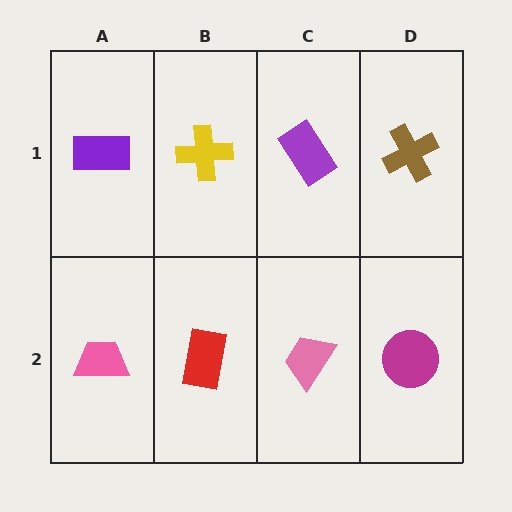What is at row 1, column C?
A purple rectangle.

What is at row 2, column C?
A pink trapezoid.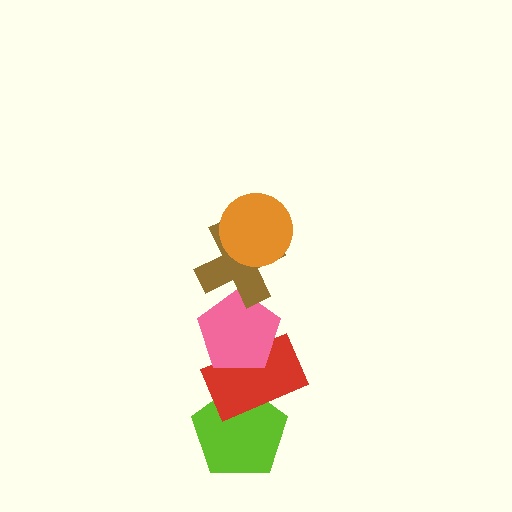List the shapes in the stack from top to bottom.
From top to bottom: the orange circle, the brown cross, the pink pentagon, the red rectangle, the lime pentagon.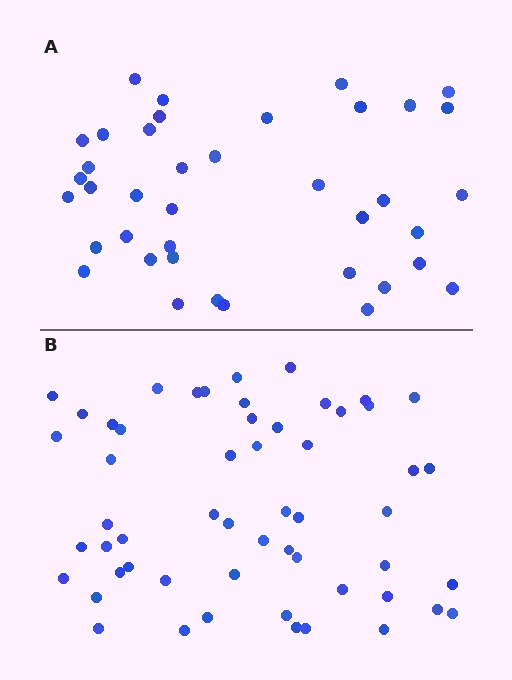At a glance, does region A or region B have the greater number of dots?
Region B (the bottom region) has more dots.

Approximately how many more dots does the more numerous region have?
Region B has approximately 15 more dots than region A.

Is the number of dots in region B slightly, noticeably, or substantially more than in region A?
Region B has noticeably more, but not dramatically so. The ratio is roughly 1.4 to 1.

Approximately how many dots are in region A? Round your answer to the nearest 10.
About 40 dots. (The exact count is 39, which rounds to 40.)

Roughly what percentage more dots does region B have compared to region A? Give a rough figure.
About 40% more.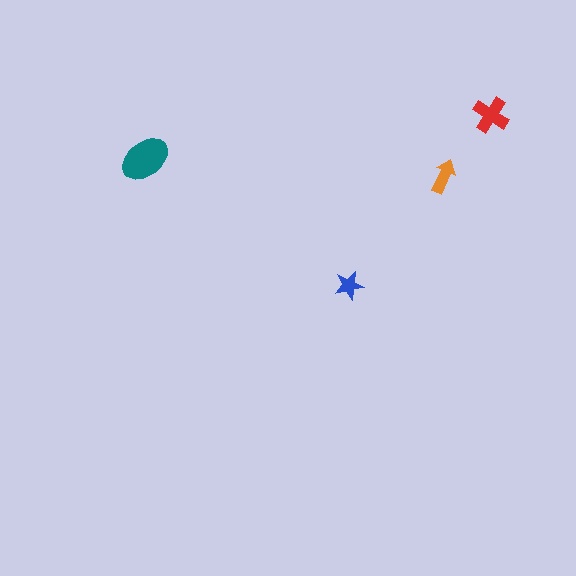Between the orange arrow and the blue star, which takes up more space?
The orange arrow.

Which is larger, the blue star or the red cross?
The red cross.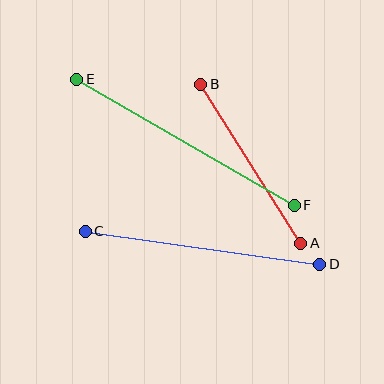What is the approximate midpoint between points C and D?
The midpoint is at approximately (202, 248) pixels.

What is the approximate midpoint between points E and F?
The midpoint is at approximately (186, 142) pixels.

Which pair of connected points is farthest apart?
Points E and F are farthest apart.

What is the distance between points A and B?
The distance is approximately 188 pixels.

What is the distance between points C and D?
The distance is approximately 237 pixels.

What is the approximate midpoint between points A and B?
The midpoint is at approximately (251, 164) pixels.